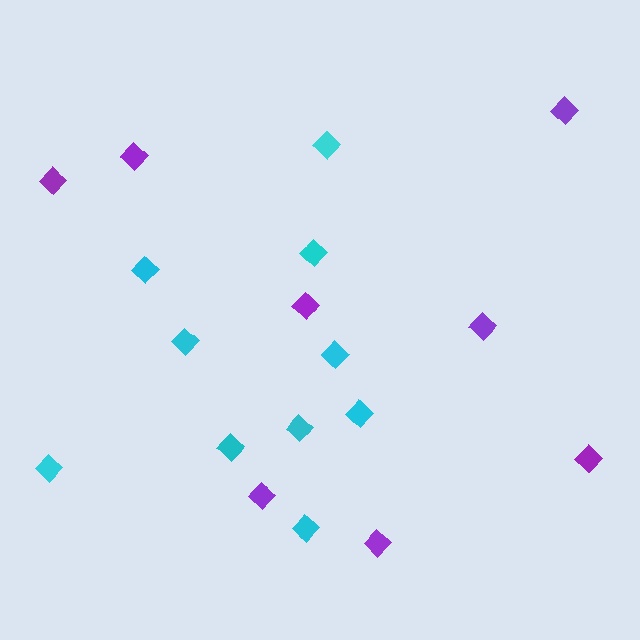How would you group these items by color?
There are 2 groups: one group of purple diamonds (8) and one group of cyan diamonds (10).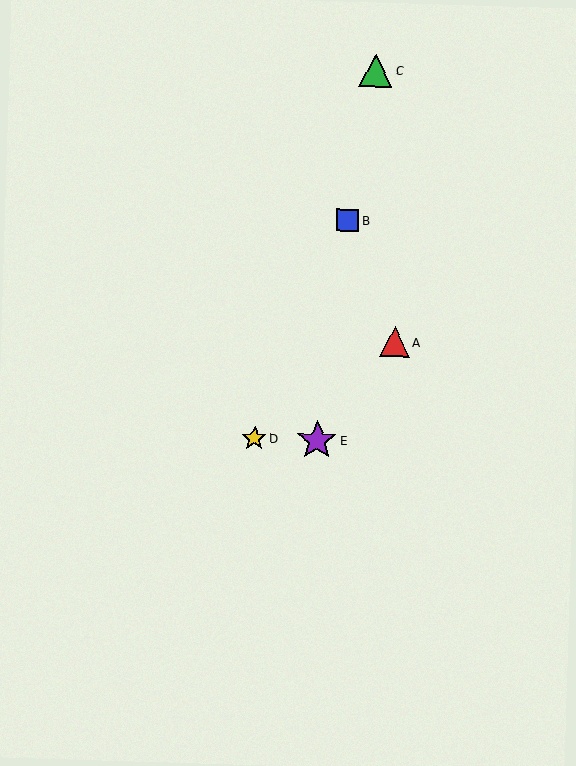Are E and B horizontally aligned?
No, E is at y≈440 and B is at y≈220.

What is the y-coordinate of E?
Object E is at y≈440.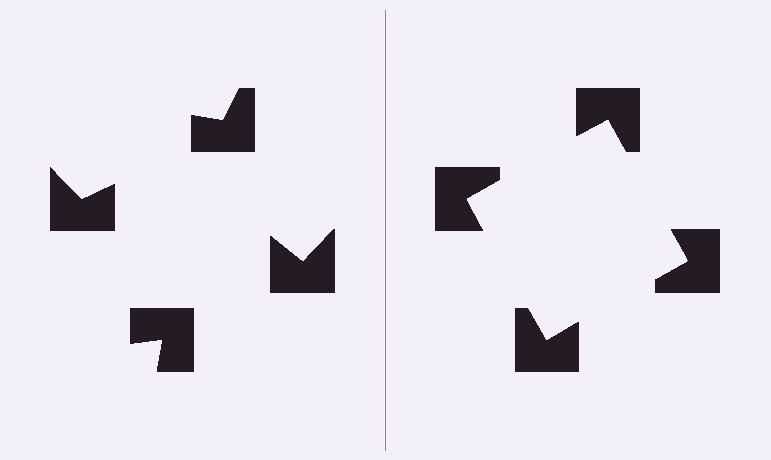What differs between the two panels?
The notched squares are positioned identically on both sides; only the wedge orientations differ. On the right they align to a square; on the left they are misaligned.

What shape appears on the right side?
An illusory square.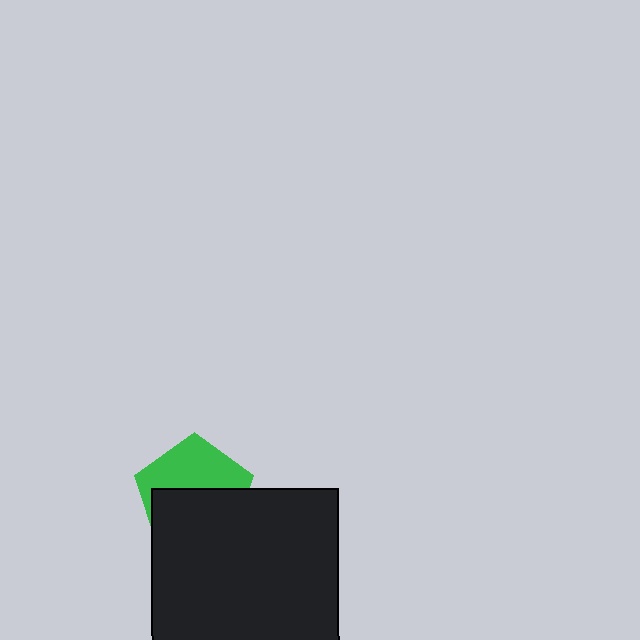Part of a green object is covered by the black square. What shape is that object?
It is a pentagon.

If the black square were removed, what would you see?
You would see the complete green pentagon.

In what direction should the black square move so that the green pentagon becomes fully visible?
The black square should move down. That is the shortest direction to clear the overlap and leave the green pentagon fully visible.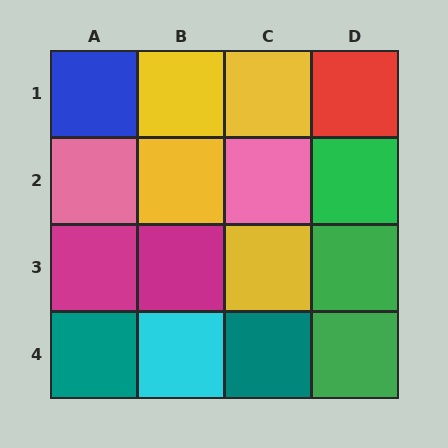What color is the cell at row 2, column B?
Yellow.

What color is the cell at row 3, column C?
Yellow.